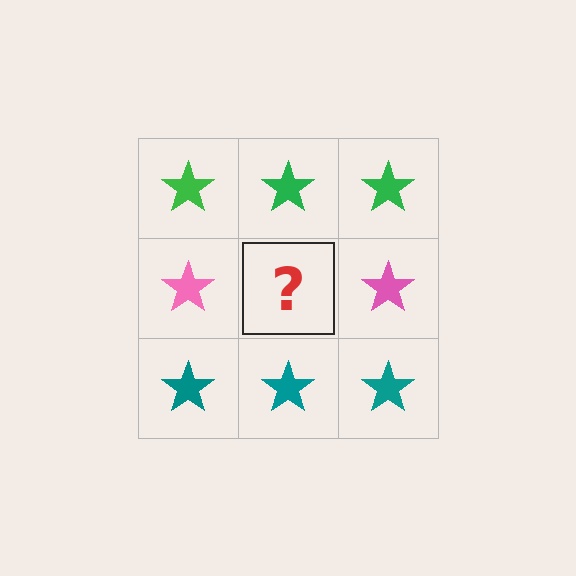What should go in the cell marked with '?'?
The missing cell should contain a pink star.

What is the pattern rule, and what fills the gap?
The rule is that each row has a consistent color. The gap should be filled with a pink star.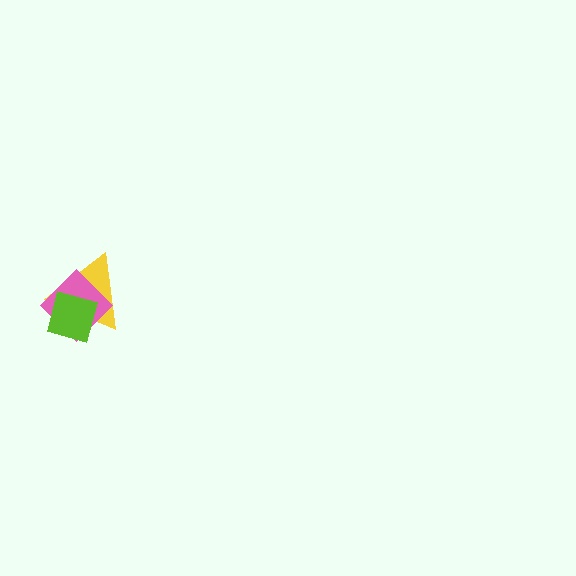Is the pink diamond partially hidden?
Yes, it is partially covered by another shape.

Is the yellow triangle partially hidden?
Yes, it is partially covered by another shape.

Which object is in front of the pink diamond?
The lime diamond is in front of the pink diamond.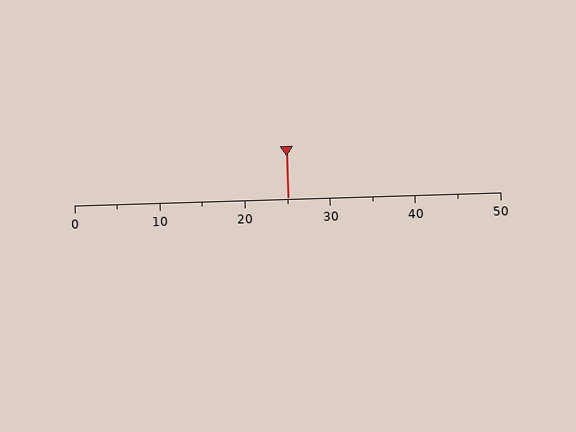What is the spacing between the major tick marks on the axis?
The major ticks are spaced 10 apart.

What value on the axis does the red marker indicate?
The marker indicates approximately 25.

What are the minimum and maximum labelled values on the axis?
The axis runs from 0 to 50.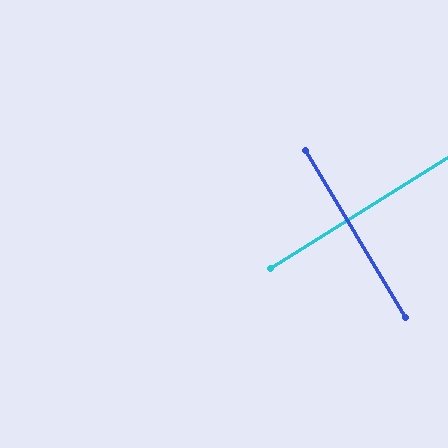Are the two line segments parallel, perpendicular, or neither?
Perpendicular — they meet at approximately 89°.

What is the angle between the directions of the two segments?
Approximately 89 degrees.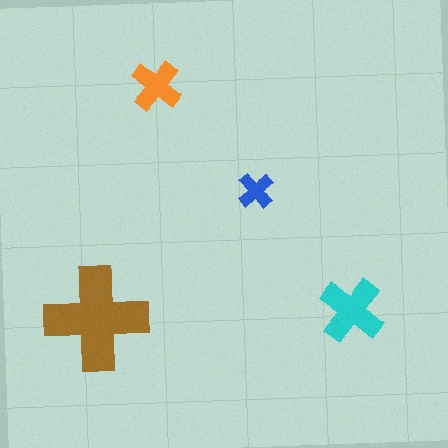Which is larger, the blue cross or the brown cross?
The brown one.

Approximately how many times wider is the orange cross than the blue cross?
About 1.5 times wider.